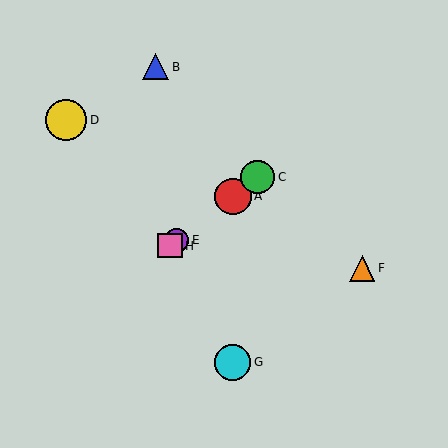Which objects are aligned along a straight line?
Objects A, C, E, H are aligned along a straight line.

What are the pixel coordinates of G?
Object G is at (232, 362).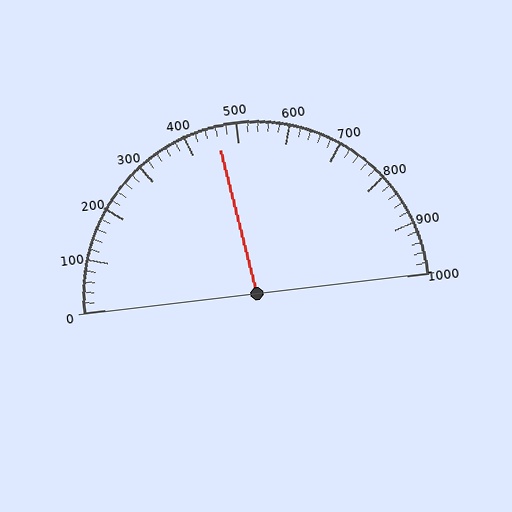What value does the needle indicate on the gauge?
The needle indicates approximately 460.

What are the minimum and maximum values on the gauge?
The gauge ranges from 0 to 1000.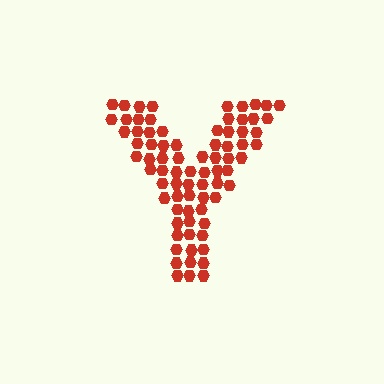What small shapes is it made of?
It is made of small hexagons.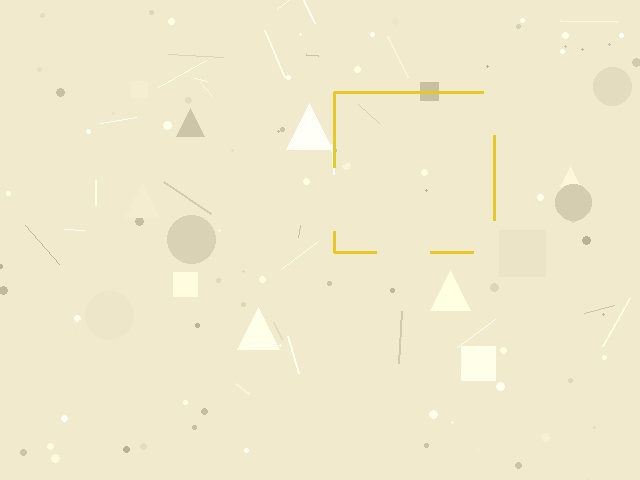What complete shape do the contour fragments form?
The contour fragments form a square.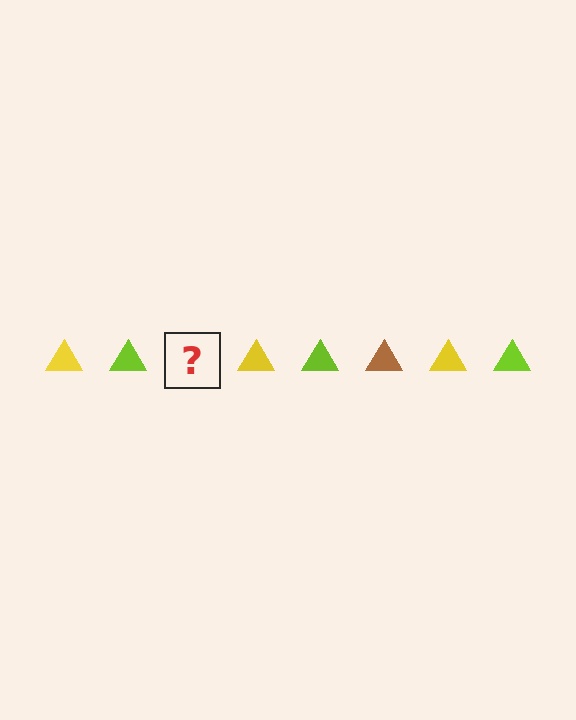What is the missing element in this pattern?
The missing element is a brown triangle.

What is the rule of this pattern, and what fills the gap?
The rule is that the pattern cycles through yellow, lime, brown triangles. The gap should be filled with a brown triangle.